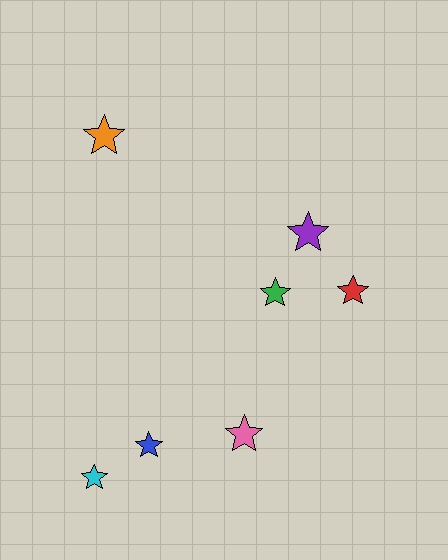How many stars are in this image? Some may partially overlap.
There are 7 stars.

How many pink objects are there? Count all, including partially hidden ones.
There is 1 pink object.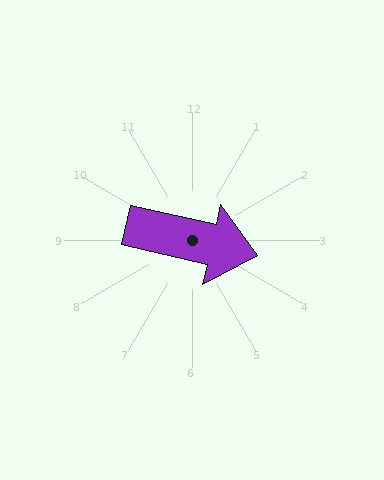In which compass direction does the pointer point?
East.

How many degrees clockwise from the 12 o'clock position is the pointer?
Approximately 103 degrees.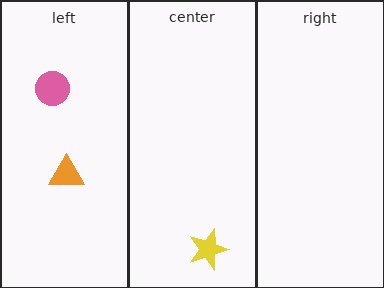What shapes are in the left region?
The orange triangle, the pink circle.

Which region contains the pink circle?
The left region.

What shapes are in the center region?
The yellow star.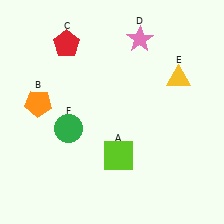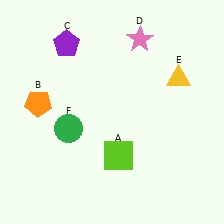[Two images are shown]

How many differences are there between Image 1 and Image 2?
There is 1 difference between the two images.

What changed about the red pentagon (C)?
In Image 1, C is red. In Image 2, it changed to purple.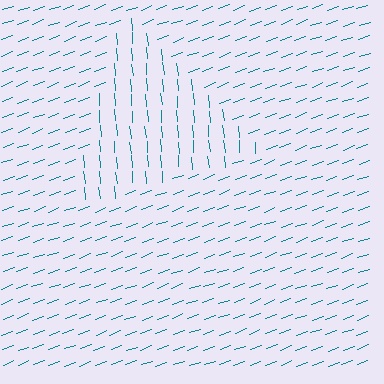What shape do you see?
I see a triangle.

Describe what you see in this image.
The image is filled with small teal line segments. A triangle region in the image has lines oriented differently from the surrounding lines, creating a visible texture boundary.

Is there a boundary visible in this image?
Yes, there is a texture boundary formed by a change in line orientation.